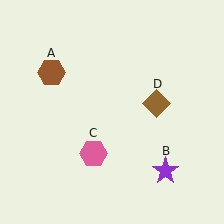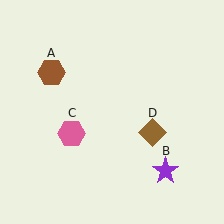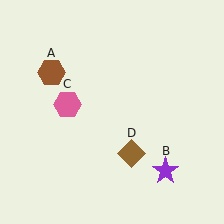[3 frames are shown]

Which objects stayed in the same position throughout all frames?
Brown hexagon (object A) and purple star (object B) remained stationary.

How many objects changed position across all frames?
2 objects changed position: pink hexagon (object C), brown diamond (object D).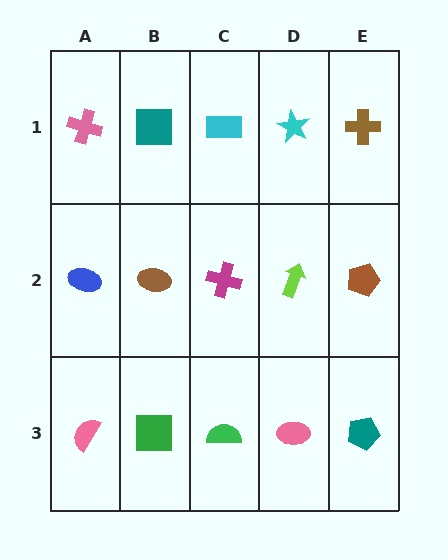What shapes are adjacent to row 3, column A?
A blue ellipse (row 2, column A), a green square (row 3, column B).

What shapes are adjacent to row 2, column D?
A cyan star (row 1, column D), a pink ellipse (row 3, column D), a magenta cross (row 2, column C), a brown pentagon (row 2, column E).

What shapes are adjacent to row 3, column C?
A magenta cross (row 2, column C), a green square (row 3, column B), a pink ellipse (row 3, column D).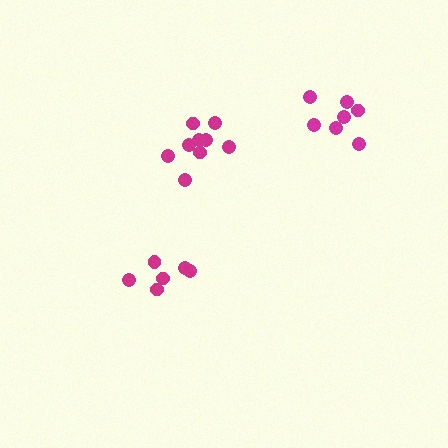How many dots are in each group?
Group 1: 7 dots, Group 2: 6 dots, Group 3: 9 dots (22 total).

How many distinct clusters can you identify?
There are 3 distinct clusters.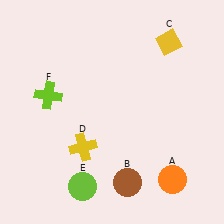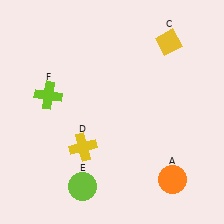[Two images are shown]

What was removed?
The brown circle (B) was removed in Image 2.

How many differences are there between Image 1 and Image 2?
There is 1 difference between the two images.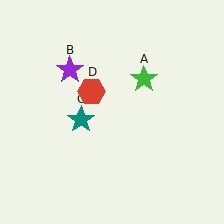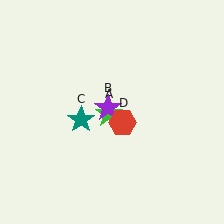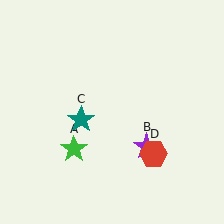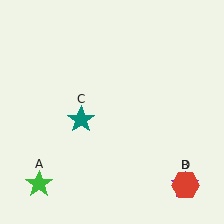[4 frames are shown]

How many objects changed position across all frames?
3 objects changed position: green star (object A), purple star (object B), red hexagon (object D).